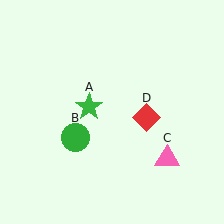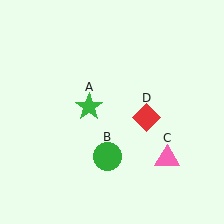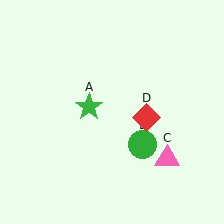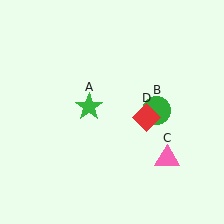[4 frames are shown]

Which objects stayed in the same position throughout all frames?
Green star (object A) and pink triangle (object C) and red diamond (object D) remained stationary.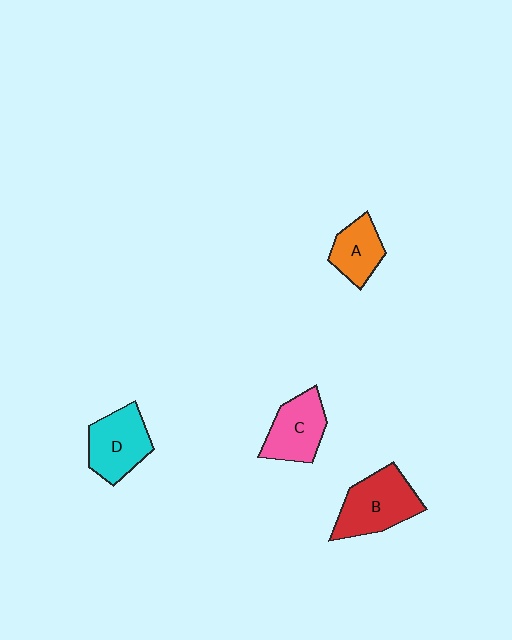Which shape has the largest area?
Shape B (red).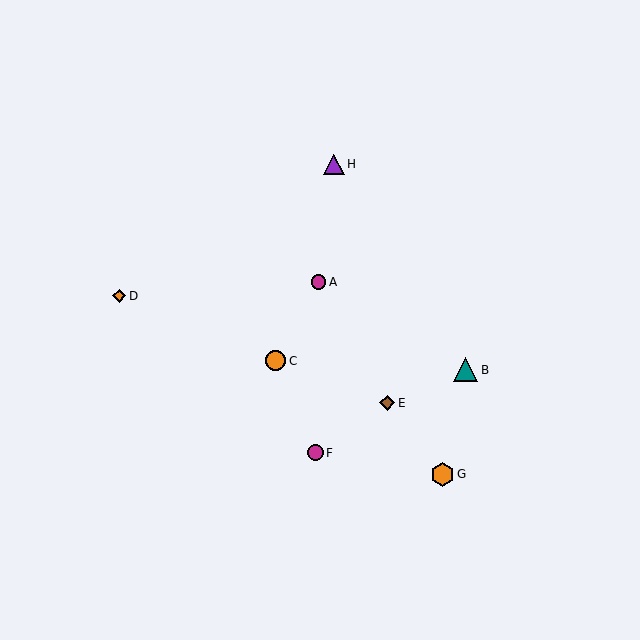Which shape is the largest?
The teal triangle (labeled B) is the largest.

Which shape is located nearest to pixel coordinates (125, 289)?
The orange diamond (labeled D) at (119, 296) is nearest to that location.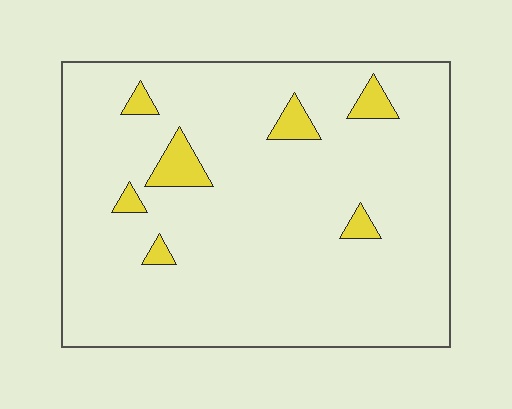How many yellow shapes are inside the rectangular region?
7.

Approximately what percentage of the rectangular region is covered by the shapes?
Approximately 5%.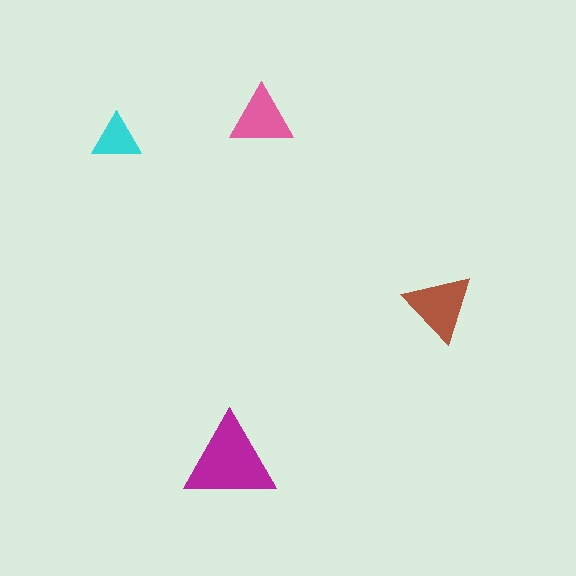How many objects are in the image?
There are 4 objects in the image.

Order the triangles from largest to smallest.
the magenta one, the brown one, the pink one, the cyan one.